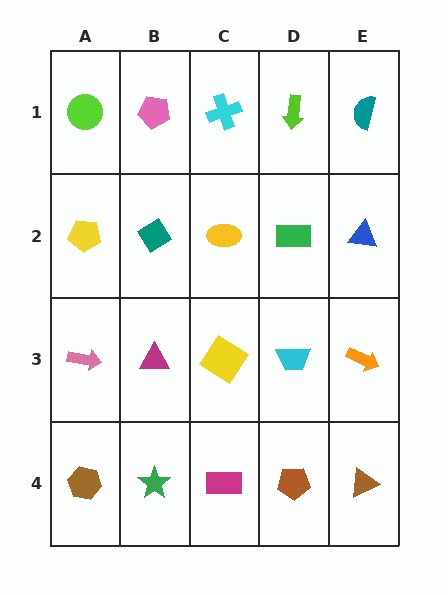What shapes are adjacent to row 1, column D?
A green rectangle (row 2, column D), a cyan cross (row 1, column C), a teal semicircle (row 1, column E).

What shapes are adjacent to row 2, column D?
A lime arrow (row 1, column D), a cyan trapezoid (row 3, column D), a yellow ellipse (row 2, column C), a blue triangle (row 2, column E).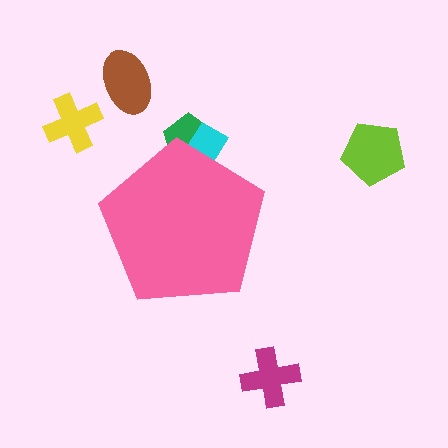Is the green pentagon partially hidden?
Yes, the green pentagon is partially hidden behind the pink pentagon.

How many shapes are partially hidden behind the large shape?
2 shapes are partially hidden.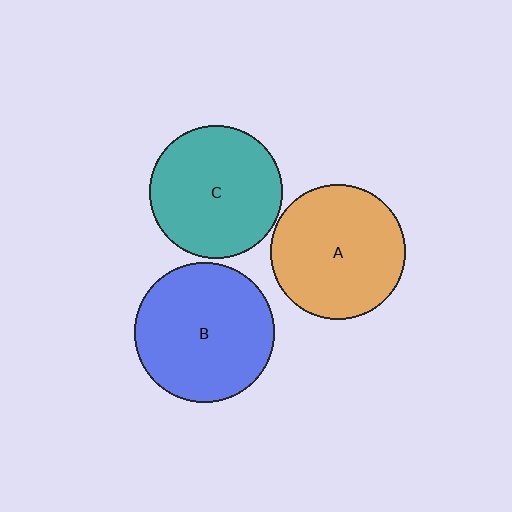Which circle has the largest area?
Circle B (blue).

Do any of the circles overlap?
No, none of the circles overlap.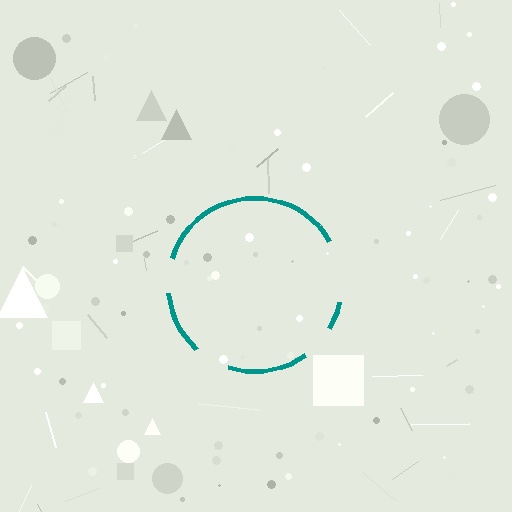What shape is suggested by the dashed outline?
The dashed outline suggests a circle.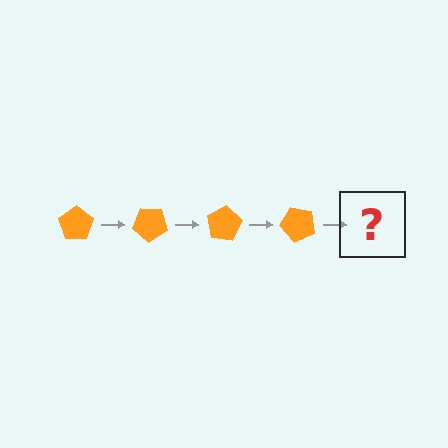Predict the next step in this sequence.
The next step is an orange pentagon rotated 160 degrees.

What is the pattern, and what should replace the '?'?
The pattern is that the pentagon rotates 40 degrees each step. The '?' should be an orange pentagon rotated 160 degrees.